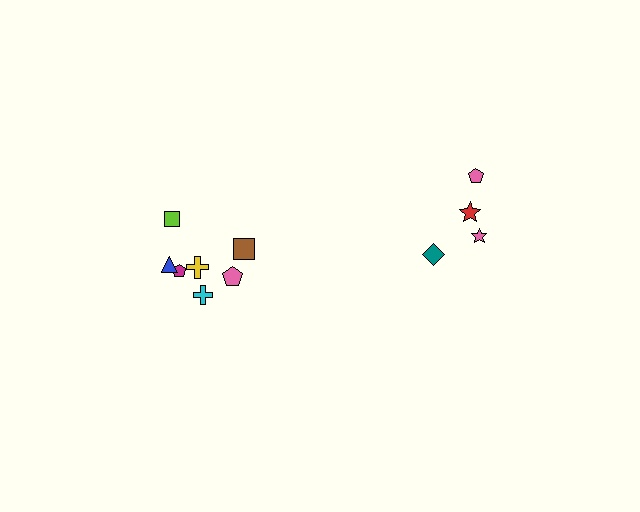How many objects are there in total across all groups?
There are 11 objects.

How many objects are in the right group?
There are 4 objects.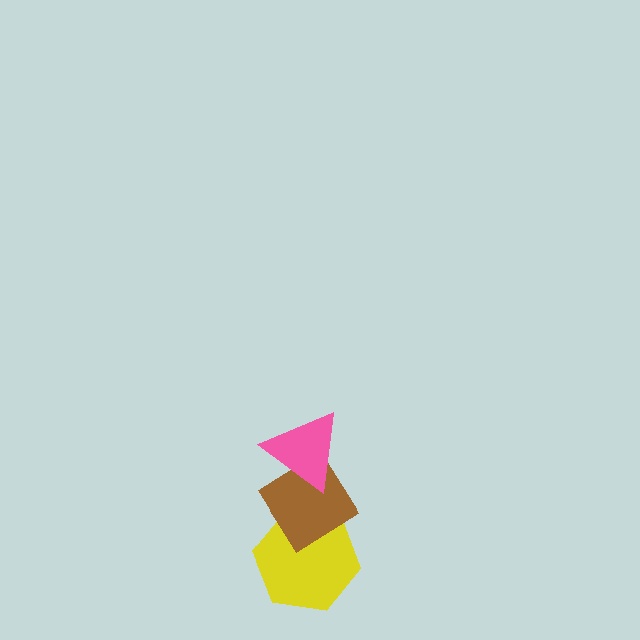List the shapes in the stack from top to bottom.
From top to bottom: the pink triangle, the brown diamond, the yellow hexagon.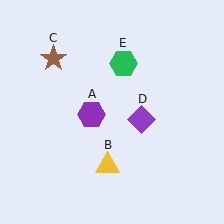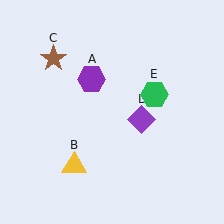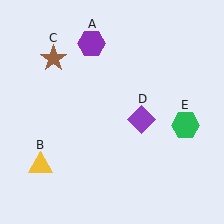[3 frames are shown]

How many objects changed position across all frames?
3 objects changed position: purple hexagon (object A), yellow triangle (object B), green hexagon (object E).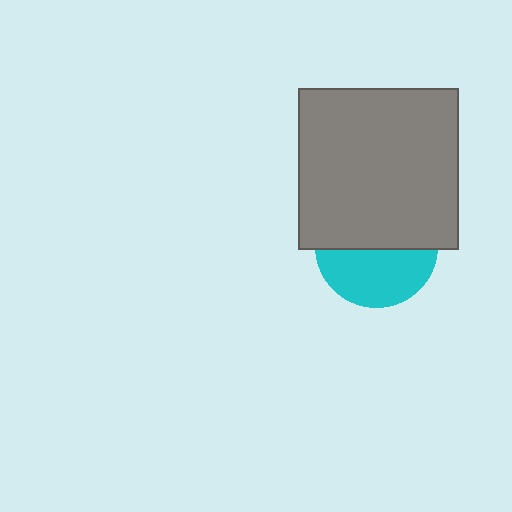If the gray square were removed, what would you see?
You would see the complete cyan circle.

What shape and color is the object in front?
The object in front is a gray square.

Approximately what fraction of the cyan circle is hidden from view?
Roughly 53% of the cyan circle is hidden behind the gray square.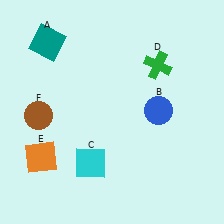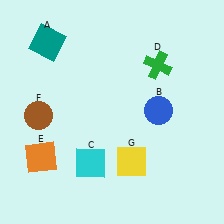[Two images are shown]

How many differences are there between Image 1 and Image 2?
There is 1 difference between the two images.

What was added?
A yellow square (G) was added in Image 2.